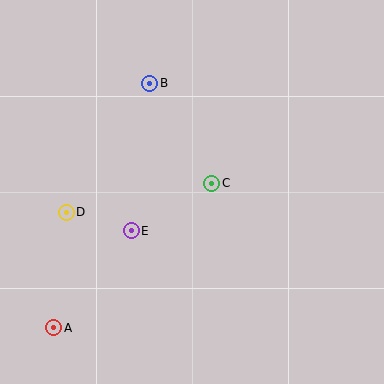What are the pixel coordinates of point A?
Point A is at (54, 328).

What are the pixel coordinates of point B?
Point B is at (150, 83).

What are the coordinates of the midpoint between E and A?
The midpoint between E and A is at (92, 279).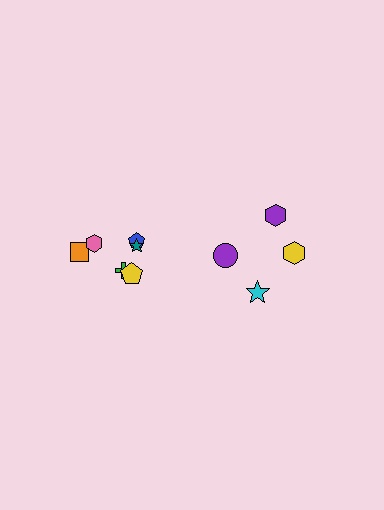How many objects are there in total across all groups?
There are 10 objects.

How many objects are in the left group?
There are 6 objects.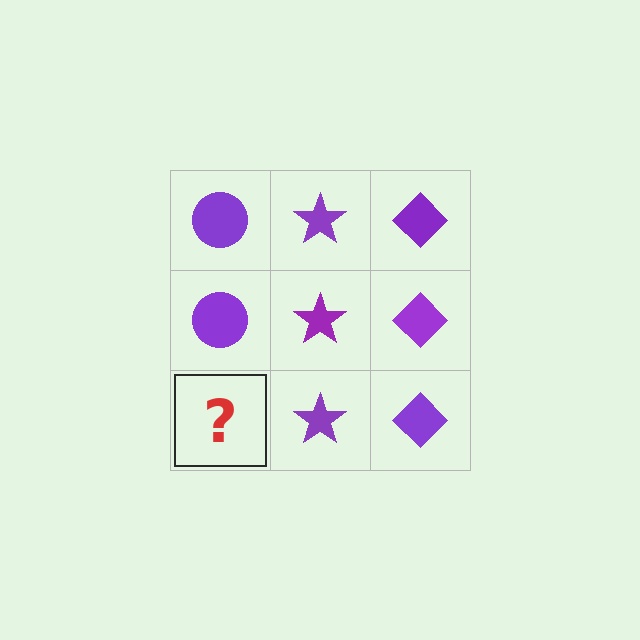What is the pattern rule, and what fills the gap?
The rule is that each column has a consistent shape. The gap should be filled with a purple circle.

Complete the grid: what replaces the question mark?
The question mark should be replaced with a purple circle.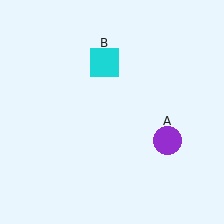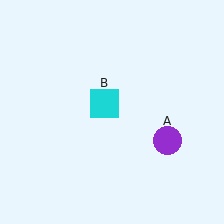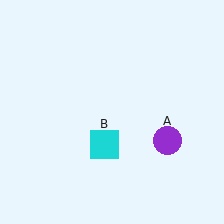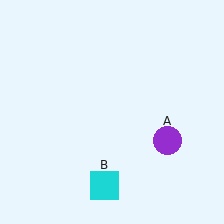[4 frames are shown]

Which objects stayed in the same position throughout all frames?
Purple circle (object A) remained stationary.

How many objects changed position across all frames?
1 object changed position: cyan square (object B).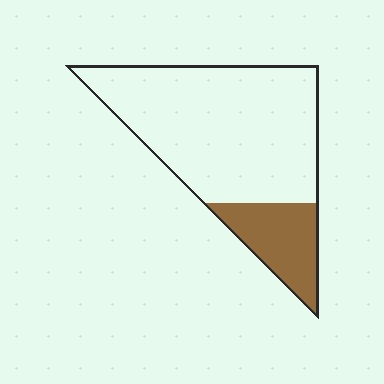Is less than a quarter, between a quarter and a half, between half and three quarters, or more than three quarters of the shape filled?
Less than a quarter.